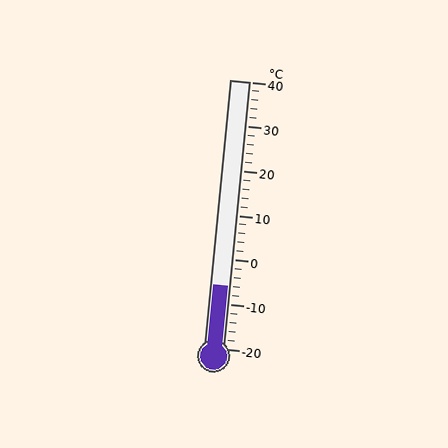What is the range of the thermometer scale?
The thermometer scale ranges from -20°C to 40°C.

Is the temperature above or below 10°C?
The temperature is below 10°C.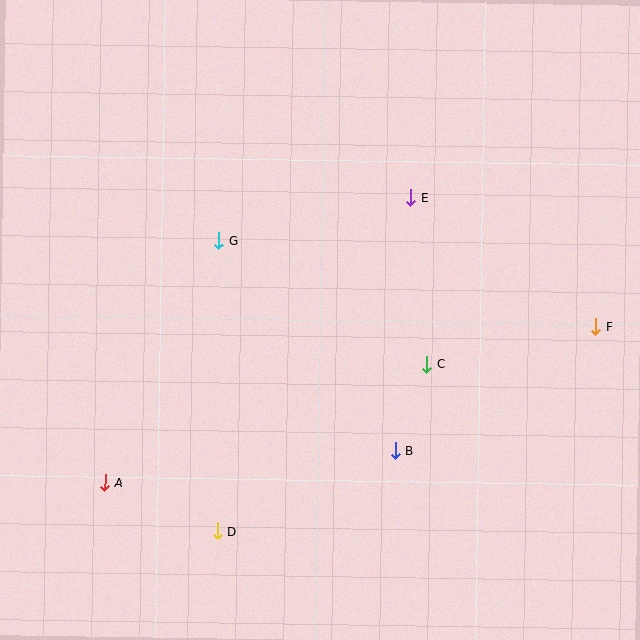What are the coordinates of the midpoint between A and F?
The midpoint between A and F is at (350, 405).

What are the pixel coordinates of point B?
Point B is at (395, 451).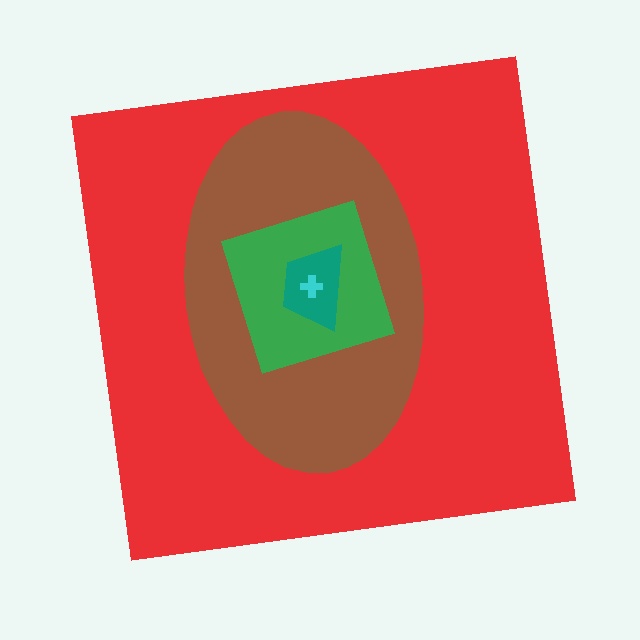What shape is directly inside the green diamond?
The teal trapezoid.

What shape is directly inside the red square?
The brown ellipse.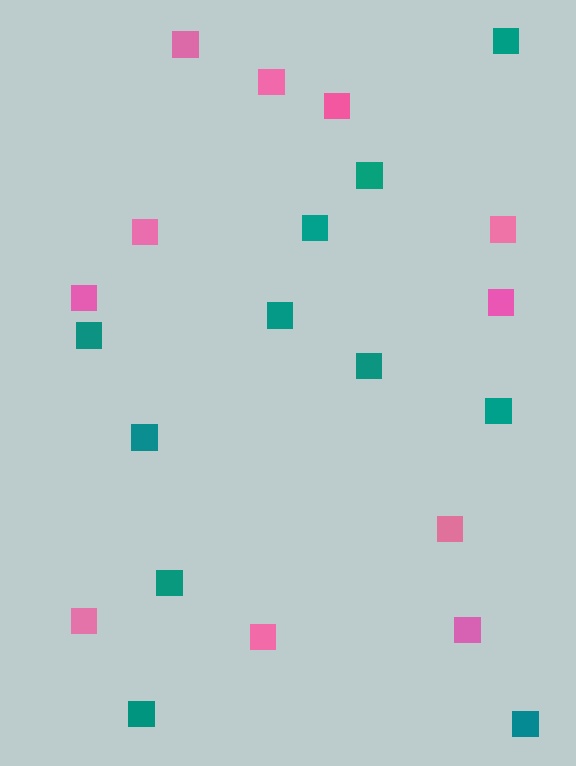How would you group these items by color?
There are 2 groups: one group of pink squares (11) and one group of teal squares (11).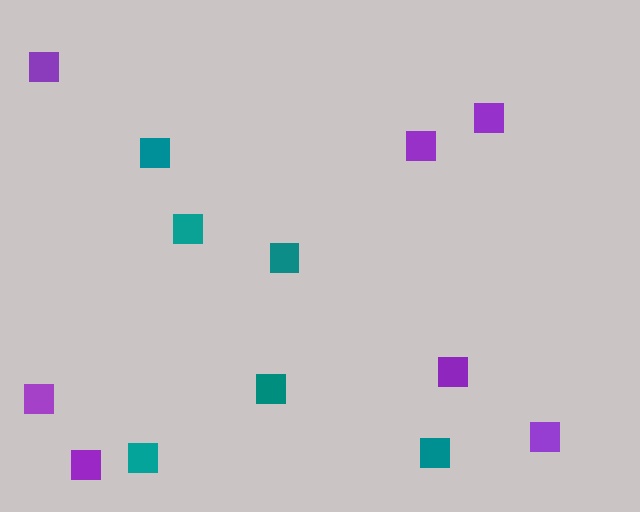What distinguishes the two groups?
There are 2 groups: one group of teal squares (6) and one group of purple squares (7).